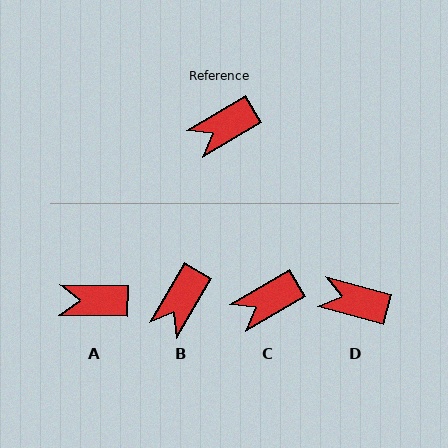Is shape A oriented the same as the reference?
No, it is off by about 31 degrees.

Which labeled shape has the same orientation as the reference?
C.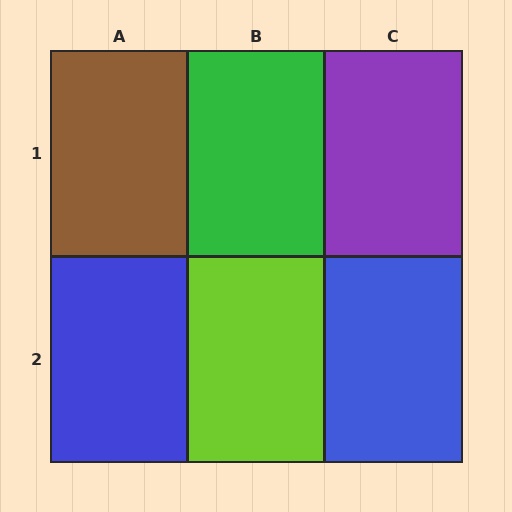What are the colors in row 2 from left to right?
Blue, lime, blue.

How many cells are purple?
1 cell is purple.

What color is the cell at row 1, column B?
Green.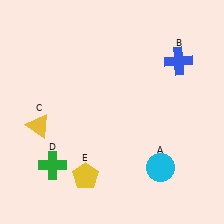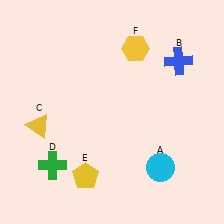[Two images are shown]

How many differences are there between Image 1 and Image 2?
There is 1 difference between the two images.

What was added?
A yellow hexagon (F) was added in Image 2.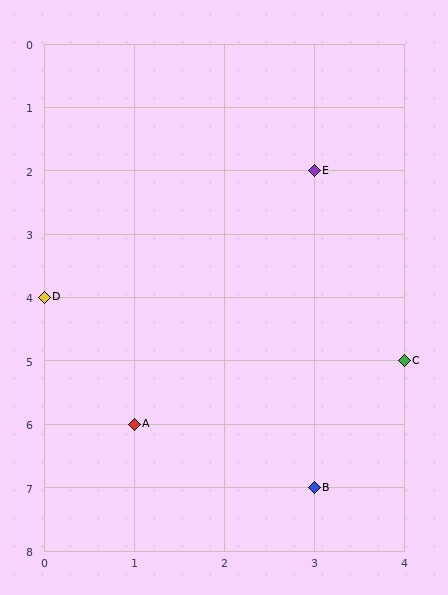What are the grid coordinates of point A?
Point A is at grid coordinates (1, 6).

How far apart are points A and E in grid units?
Points A and E are 2 columns and 4 rows apart (about 4.5 grid units diagonally).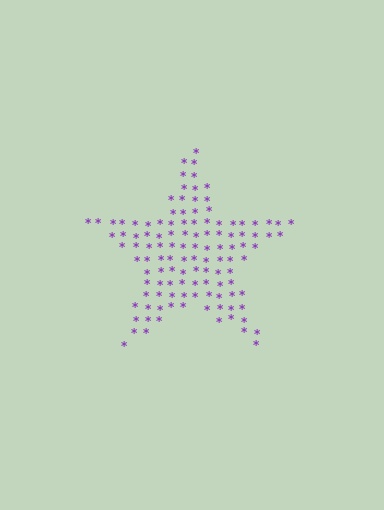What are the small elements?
The small elements are asterisks.